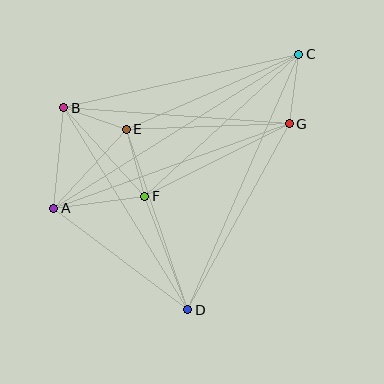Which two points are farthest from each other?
Points A and C are farthest from each other.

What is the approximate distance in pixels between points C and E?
The distance between C and E is approximately 188 pixels.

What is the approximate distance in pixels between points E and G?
The distance between E and G is approximately 163 pixels.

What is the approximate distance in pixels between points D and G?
The distance between D and G is approximately 212 pixels.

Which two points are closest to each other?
Points B and E are closest to each other.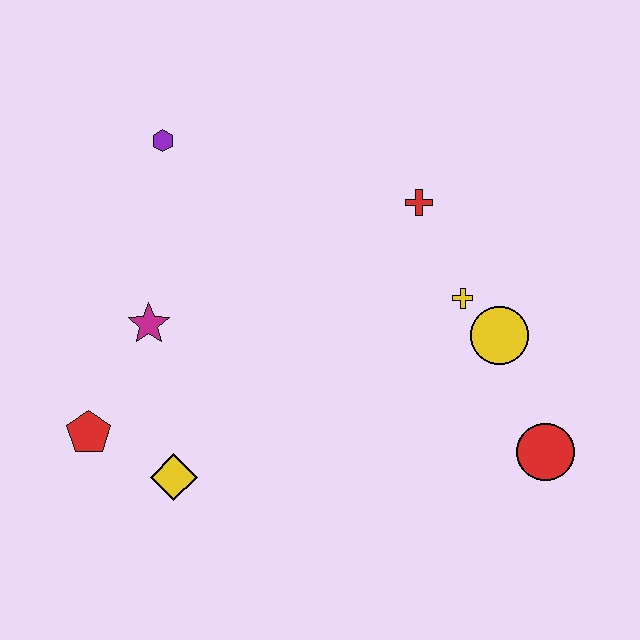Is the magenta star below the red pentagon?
No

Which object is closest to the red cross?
The yellow cross is closest to the red cross.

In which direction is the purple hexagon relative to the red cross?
The purple hexagon is to the left of the red cross.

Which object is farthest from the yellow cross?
The red pentagon is farthest from the yellow cross.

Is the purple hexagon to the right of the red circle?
No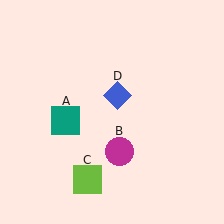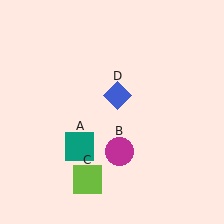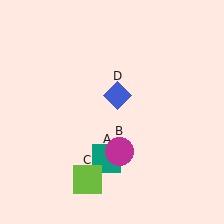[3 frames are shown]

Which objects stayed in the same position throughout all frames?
Magenta circle (object B) and lime square (object C) and blue diamond (object D) remained stationary.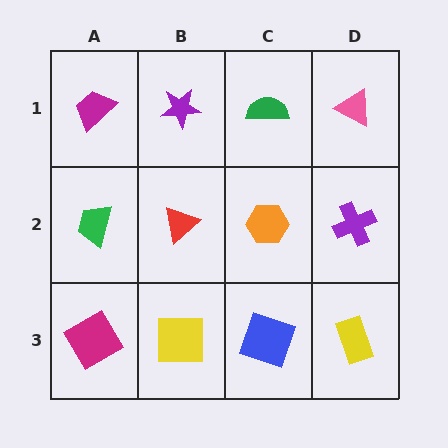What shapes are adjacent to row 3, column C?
An orange hexagon (row 2, column C), a yellow square (row 3, column B), a yellow rectangle (row 3, column D).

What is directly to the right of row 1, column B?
A green semicircle.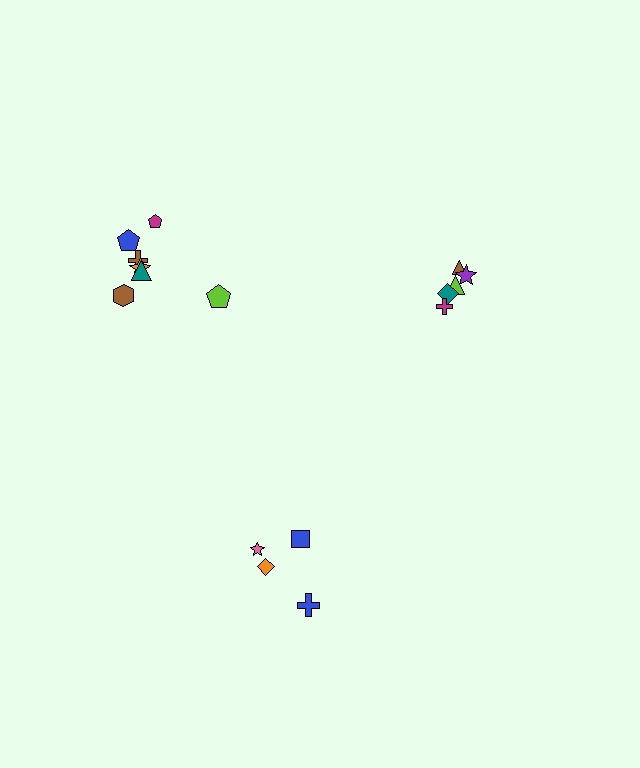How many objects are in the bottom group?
There are 4 objects.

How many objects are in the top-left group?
There are 7 objects.